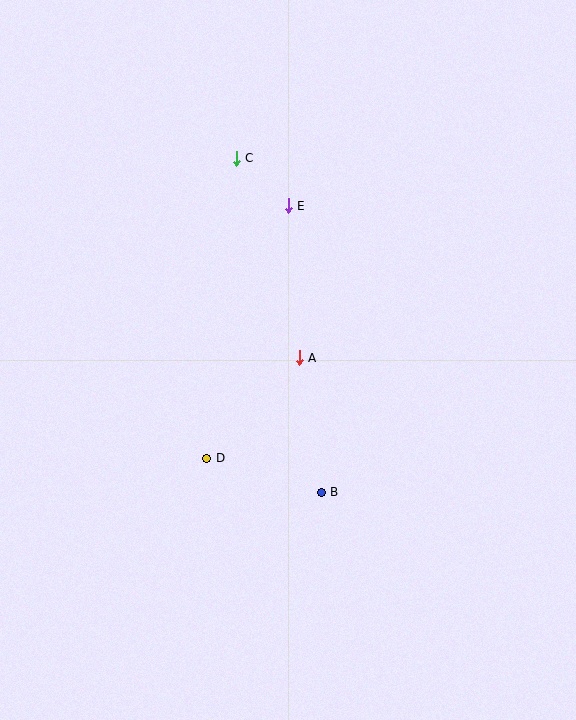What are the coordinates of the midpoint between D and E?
The midpoint between D and E is at (248, 332).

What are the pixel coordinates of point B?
Point B is at (321, 492).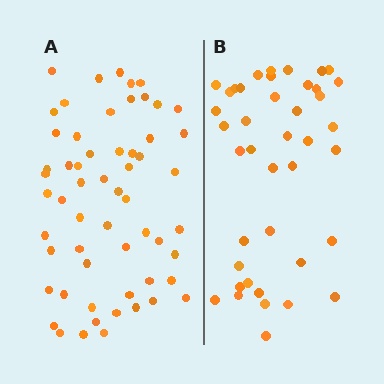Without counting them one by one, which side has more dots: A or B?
Region A (the left region) has more dots.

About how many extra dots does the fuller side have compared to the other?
Region A has approximately 15 more dots than region B.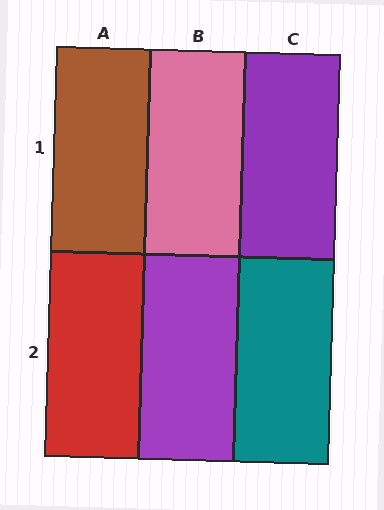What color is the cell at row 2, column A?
Red.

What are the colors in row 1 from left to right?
Brown, pink, purple.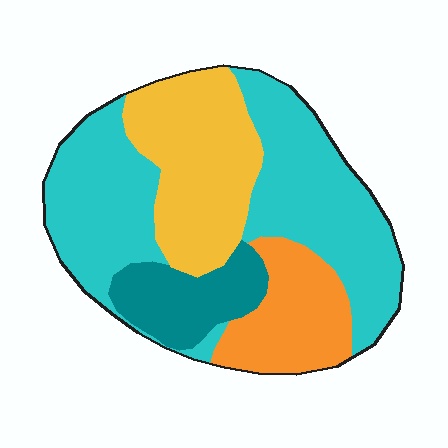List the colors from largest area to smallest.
From largest to smallest: cyan, yellow, orange, teal.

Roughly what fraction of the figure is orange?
Orange takes up about one sixth (1/6) of the figure.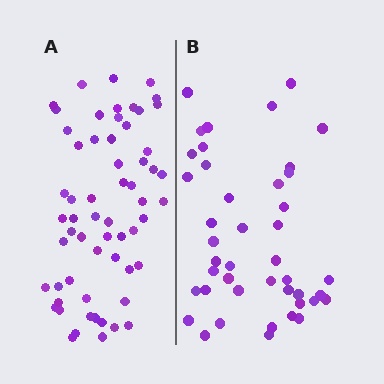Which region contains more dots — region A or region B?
Region A (the left region) has more dots.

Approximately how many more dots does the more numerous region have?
Region A has approximately 15 more dots than region B.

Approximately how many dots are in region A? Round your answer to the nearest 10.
About 60 dots.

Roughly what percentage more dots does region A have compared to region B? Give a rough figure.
About 40% more.